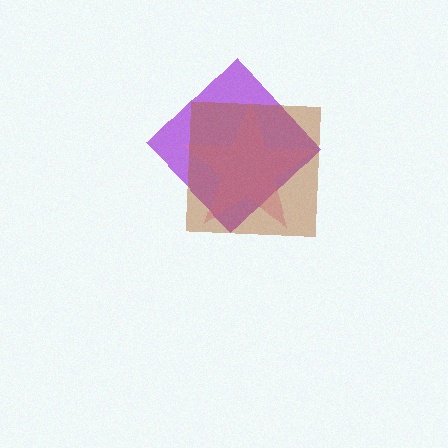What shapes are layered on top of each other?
The layered shapes are: a purple diamond, a pink star, a brown square.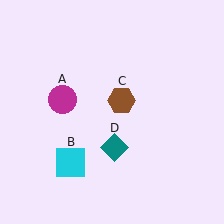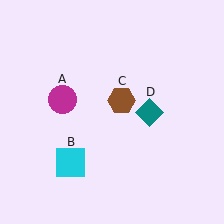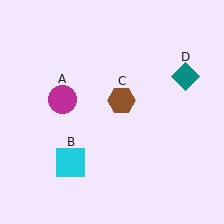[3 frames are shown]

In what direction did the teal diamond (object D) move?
The teal diamond (object D) moved up and to the right.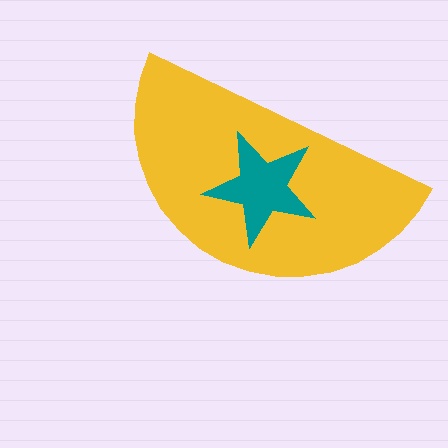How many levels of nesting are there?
2.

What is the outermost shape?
The yellow semicircle.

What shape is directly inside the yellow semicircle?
The teal star.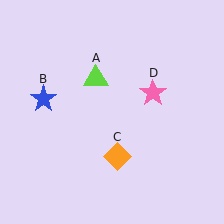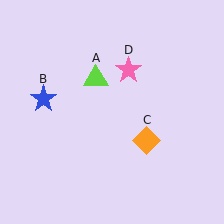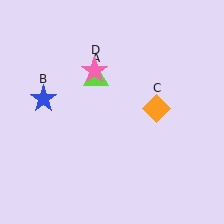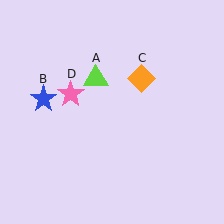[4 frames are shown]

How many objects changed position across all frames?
2 objects changed position: orange diamond (object C), pink star (object D).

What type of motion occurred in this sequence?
The orange diamond (object C), pink star (object D) rotated counterclockwise around the center of the scene.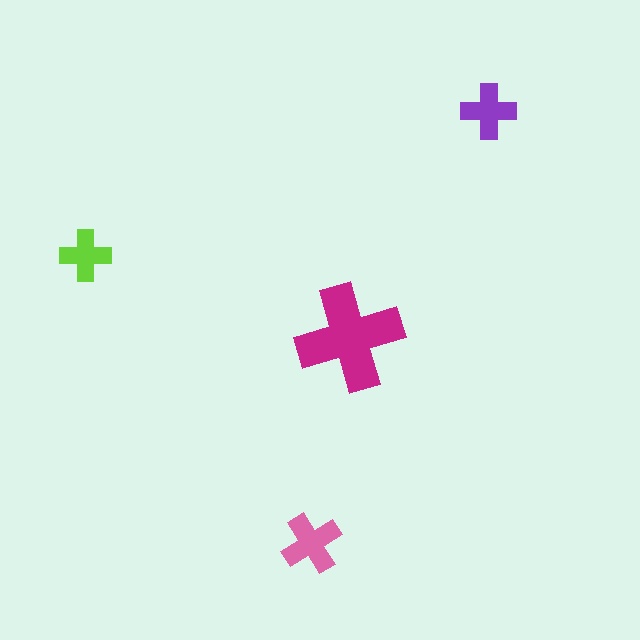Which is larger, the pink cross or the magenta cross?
The magenta one.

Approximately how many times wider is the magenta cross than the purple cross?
About 2 times wider.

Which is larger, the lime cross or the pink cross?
The pink one.